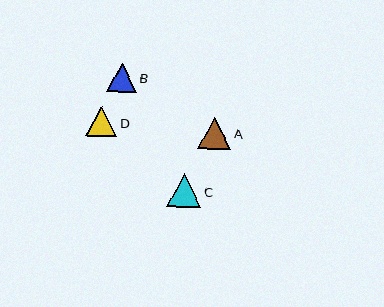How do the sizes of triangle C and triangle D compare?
Triangle C and triangle D are approximately the same size.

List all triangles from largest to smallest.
From largest to smallest: C, A, D, B.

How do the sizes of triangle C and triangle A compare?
Triangle C and triangle A are approximately the same size.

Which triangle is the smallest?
Triangle B is the smallest with a size of approximately 30 pixels.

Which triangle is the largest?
Triangle C is the largest with a size of approximately 34 pixels.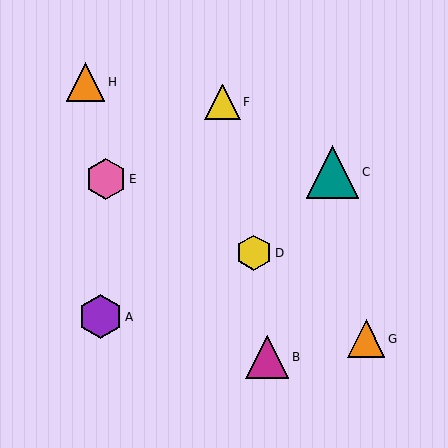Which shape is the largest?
The teal triangle (labeled C) is the largest.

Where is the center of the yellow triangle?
The center of the yellow triangle is at (223, 102).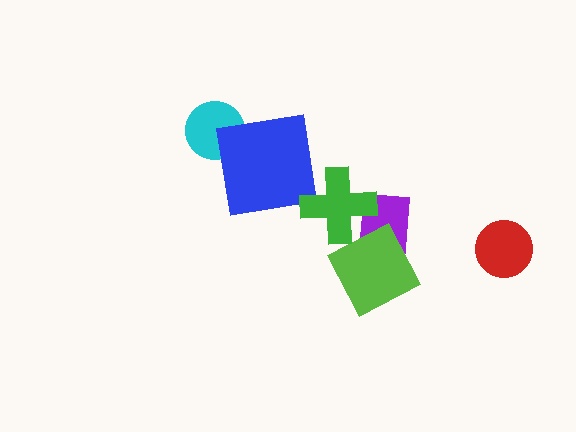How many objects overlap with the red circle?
0 objects overlap with the red circle.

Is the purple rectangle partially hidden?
Yes, it is partially covered by another shape.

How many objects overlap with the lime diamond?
2 objects overlap with the lime diamond.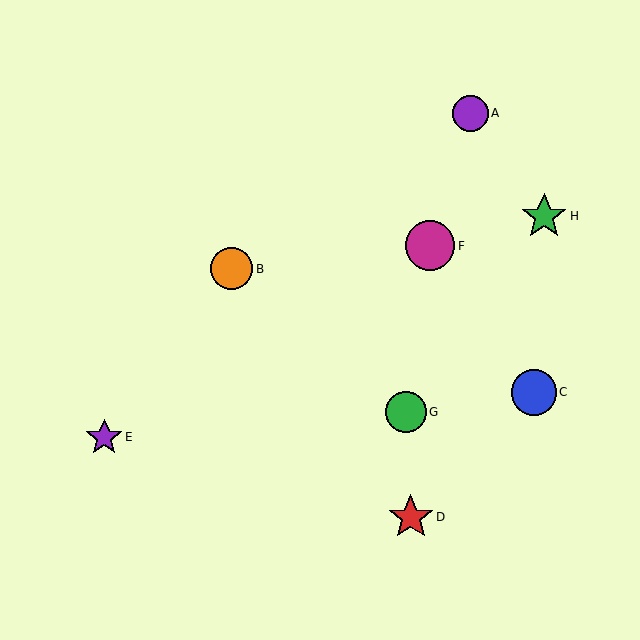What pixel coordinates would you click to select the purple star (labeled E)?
Click at (104, 437) to select the purple star E.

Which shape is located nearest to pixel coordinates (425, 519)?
The red star (labeled D) at (411, 517) is nearest to that location.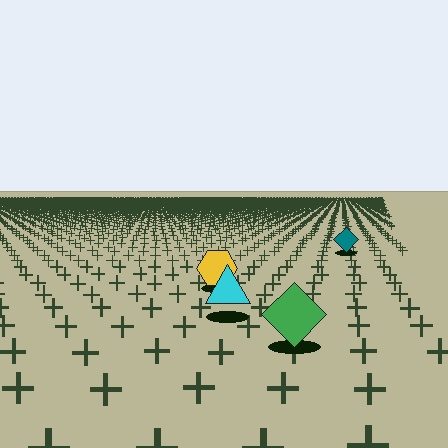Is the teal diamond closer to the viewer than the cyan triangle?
No. The cyan triangle is closer — you can tell from the texture gradient: the ground texture is coarser near it.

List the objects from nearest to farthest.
From nearest to farthest: the green diamond, the cyan triangle, the yellow hexagon, the teal diamond.